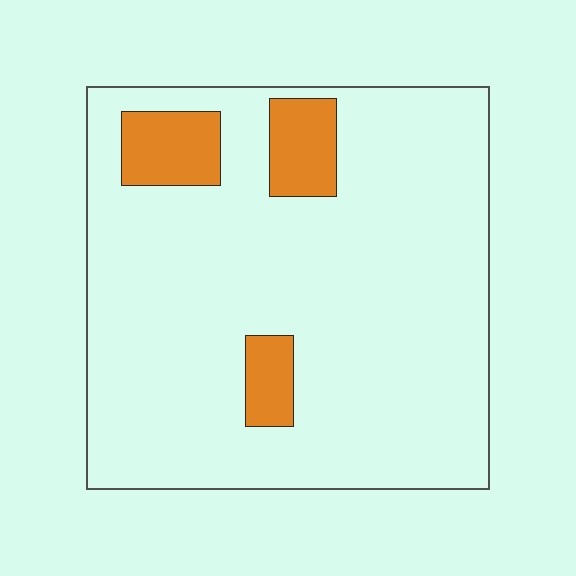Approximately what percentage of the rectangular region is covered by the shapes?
Approximately 10%.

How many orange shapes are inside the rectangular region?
3.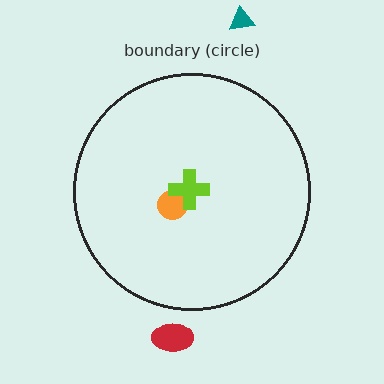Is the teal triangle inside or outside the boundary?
Outside.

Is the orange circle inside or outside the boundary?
Inside.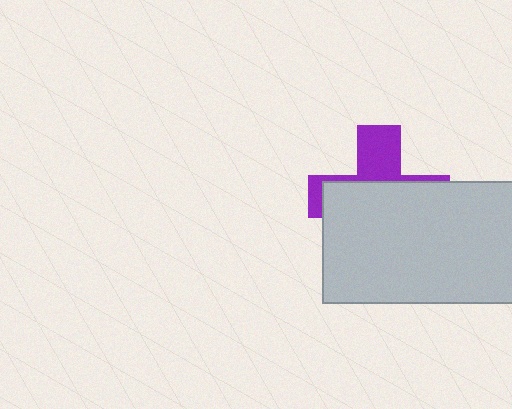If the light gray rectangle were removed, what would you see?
You would see the complete purple cross.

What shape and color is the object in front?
The object in front is a light gray rectangle.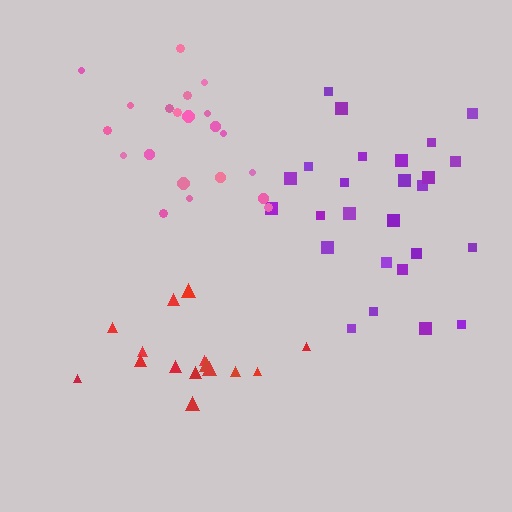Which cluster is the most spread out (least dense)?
Red.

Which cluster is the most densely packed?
Pink.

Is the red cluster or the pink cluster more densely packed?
Pink.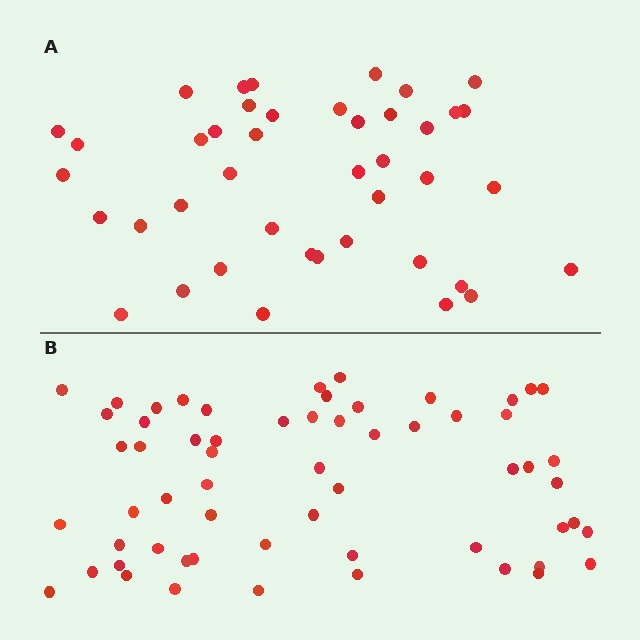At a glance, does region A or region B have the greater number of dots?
Region B (the bottom region) has more dots.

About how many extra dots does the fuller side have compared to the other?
Region B has approximately 20 more dots than region A.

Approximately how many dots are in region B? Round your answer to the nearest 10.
About 60 dots.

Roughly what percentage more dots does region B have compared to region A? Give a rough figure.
About 45% more.